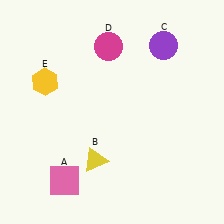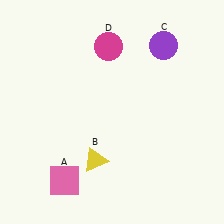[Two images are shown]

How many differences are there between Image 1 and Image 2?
There is 1 difference between the two images.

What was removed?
The yellow hexagon (E) was removed in Image 2.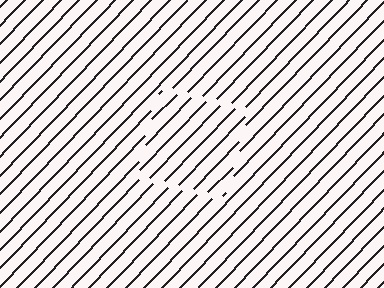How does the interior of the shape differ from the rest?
The interior of the shape contains the same grating, shifted by half a period — the contour is defined by the phase discontinuity where line-ends from the inner and outer gratings abut.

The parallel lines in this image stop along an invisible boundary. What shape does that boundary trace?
An illusory square. The interior of the shape contains the same grating, shifted by half a period — the contour is defined by the phase discontinuity where line-ends from the inner and outer gratings abut.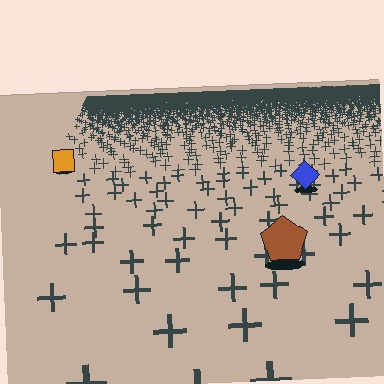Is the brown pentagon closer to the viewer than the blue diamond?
Yes. The brown pentagon is closer — you can tell from the texture gradient: the ground texture is coarser near it.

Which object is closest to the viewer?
The brown pentagon is closest. The texture marks near it are larger and more spread out.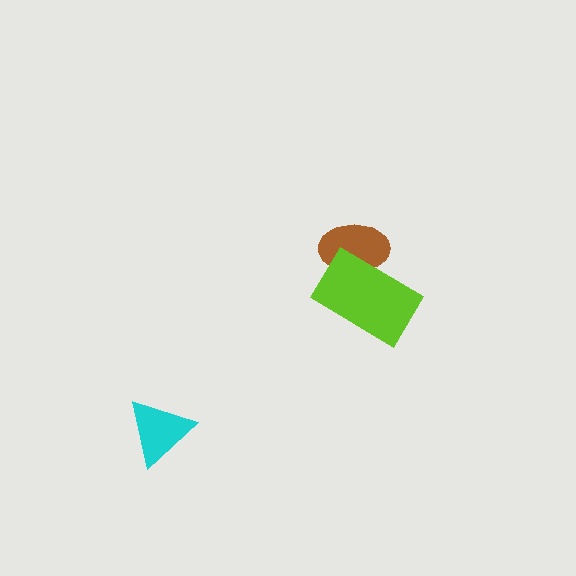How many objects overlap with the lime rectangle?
1 object overlaps with the lime rectangle.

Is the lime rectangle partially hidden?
No, no other shape covers it.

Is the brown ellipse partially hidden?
Yes, it is partially covered by another shape.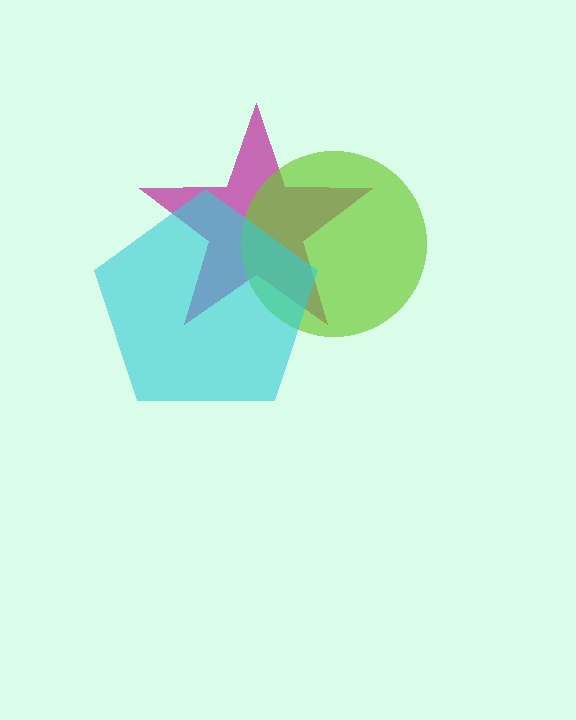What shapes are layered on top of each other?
The layered shapes are: a magenta star, a lime circle, a cyan pentagon.